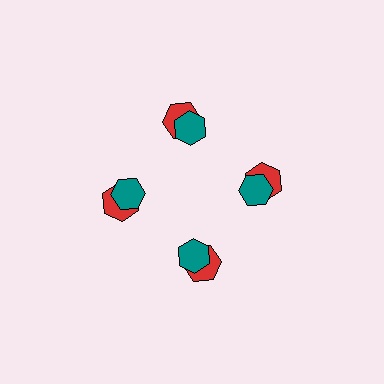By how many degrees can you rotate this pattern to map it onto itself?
The pattern maps onto itself every 90 degrees of rotation.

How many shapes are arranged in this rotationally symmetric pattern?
There are 8 shapes, arranged in 4 groups of 2.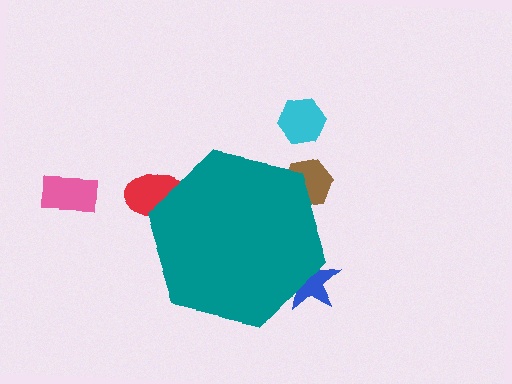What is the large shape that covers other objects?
A teal hexagon.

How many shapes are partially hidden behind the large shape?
3 shapes are partially hidden.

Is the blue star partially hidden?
Yes, the blue star is partially hidden behind the teal hexagon.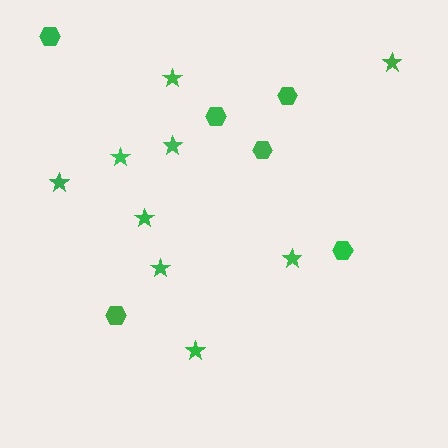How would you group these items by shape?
There are 2 groups: one group of hexagons (6) and one group of stars (9).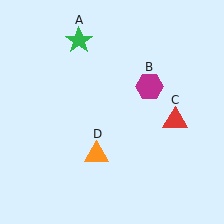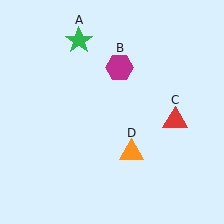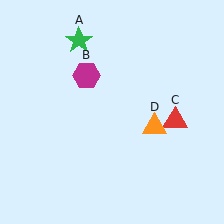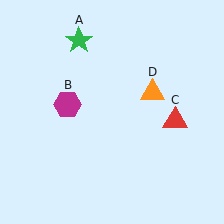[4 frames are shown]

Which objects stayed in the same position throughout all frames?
Green star (object A) and red triangle (object C) remained stationary.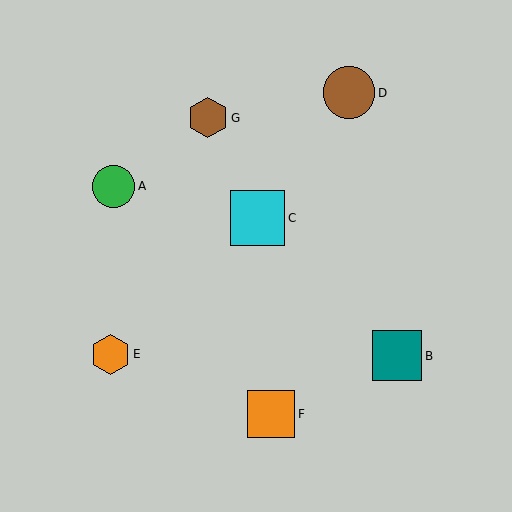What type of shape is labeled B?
Shape B is a teal square.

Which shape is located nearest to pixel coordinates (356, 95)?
The brown circle (labeled D) at (349, 93) is nearest to that location.